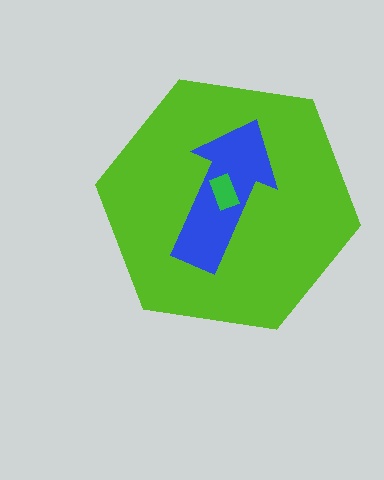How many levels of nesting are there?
3.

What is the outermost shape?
The lime hexagon.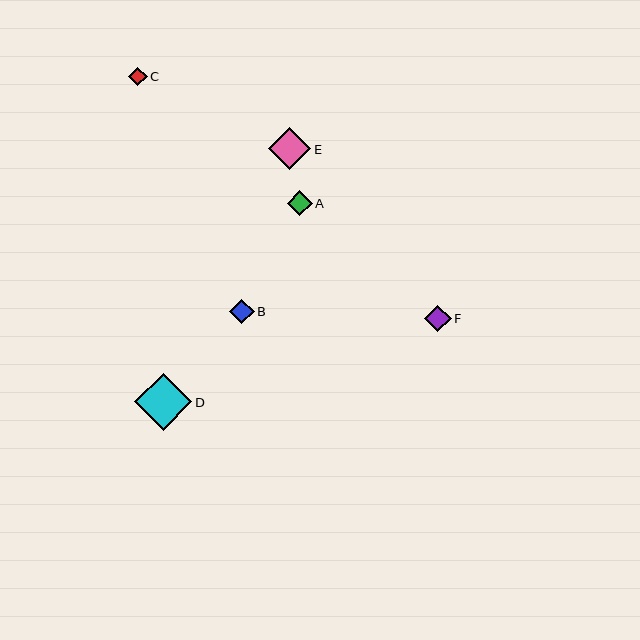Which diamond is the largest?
Diamond D is the largest with a size of approximately 57 pixels.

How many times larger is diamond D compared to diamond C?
Diamond D is approximately 3.1 times the size of diamond C.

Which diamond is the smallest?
Diamond C is the smallest with a size of approximately 18 pixels.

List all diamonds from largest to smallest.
From largest to smallest: D, E, F, A, B, C.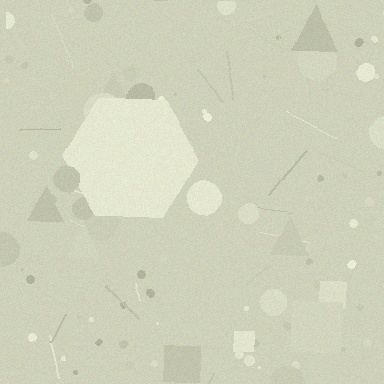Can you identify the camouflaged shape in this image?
The camouflaged shape is a hexagon.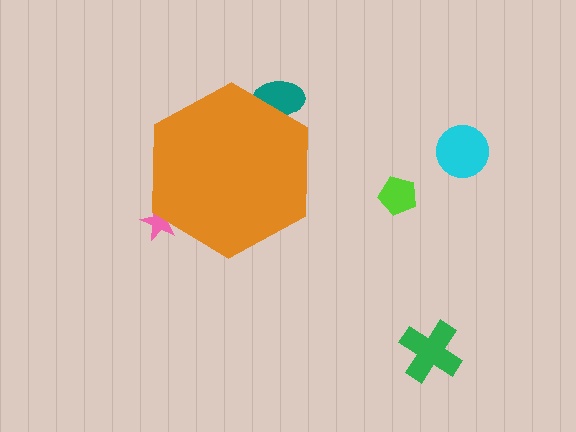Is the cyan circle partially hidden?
No, the cyan circle is fully visible.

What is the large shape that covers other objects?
An orange hexagon.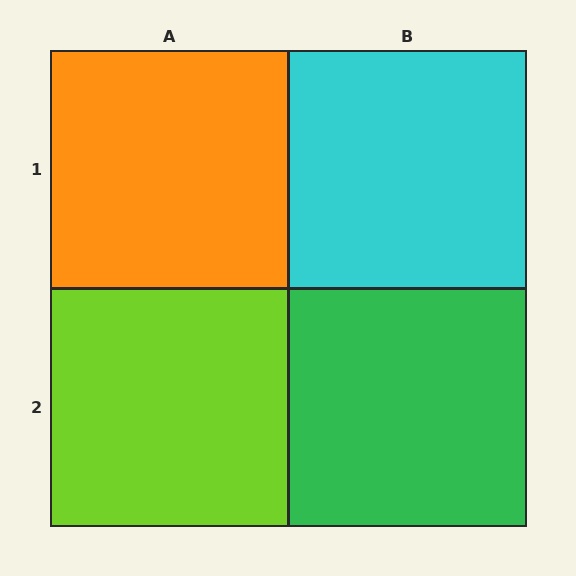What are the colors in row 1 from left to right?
Orange, cyan.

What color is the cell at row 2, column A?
Lime.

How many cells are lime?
1 cell is lime.